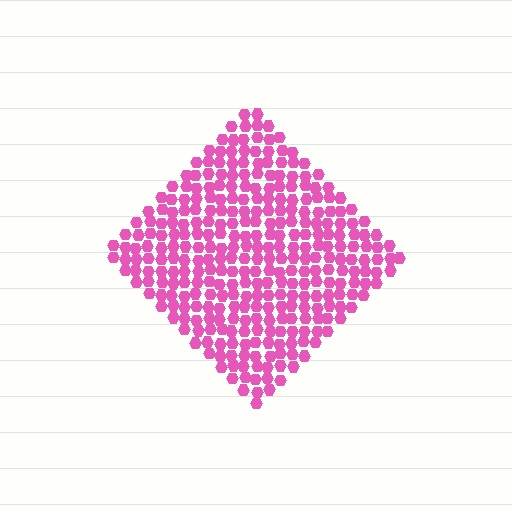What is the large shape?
The large shape is a diamond.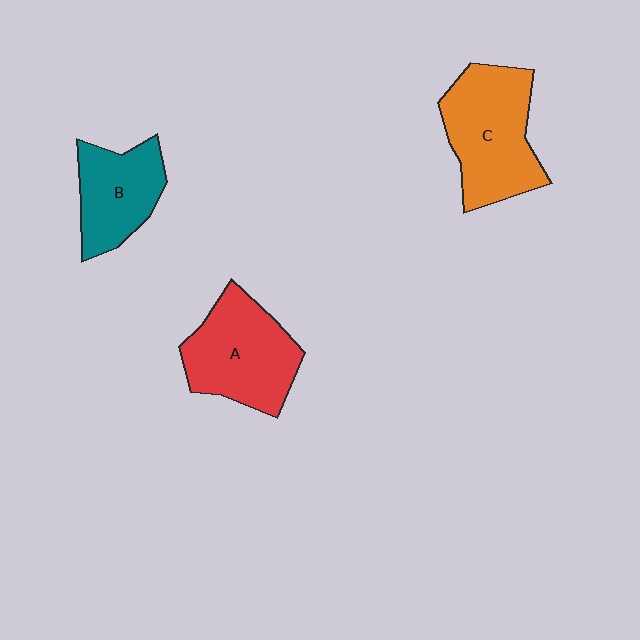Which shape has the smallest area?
Shape B (teal).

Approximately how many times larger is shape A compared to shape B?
Approximately 1.3 times.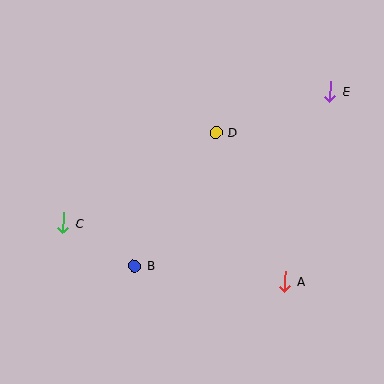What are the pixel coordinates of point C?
Point C is at (63, 223).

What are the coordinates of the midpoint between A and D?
The midpoint between A and D is at (250, 207).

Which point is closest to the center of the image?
Point D at (216, 132) is closest to the center.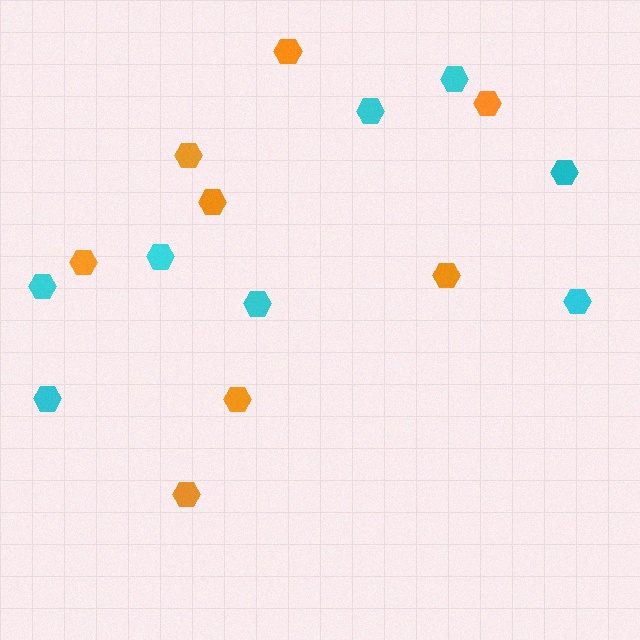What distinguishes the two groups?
There are 2 groups: one group of orange hexagons (8) and one group of cyan hexagons (8).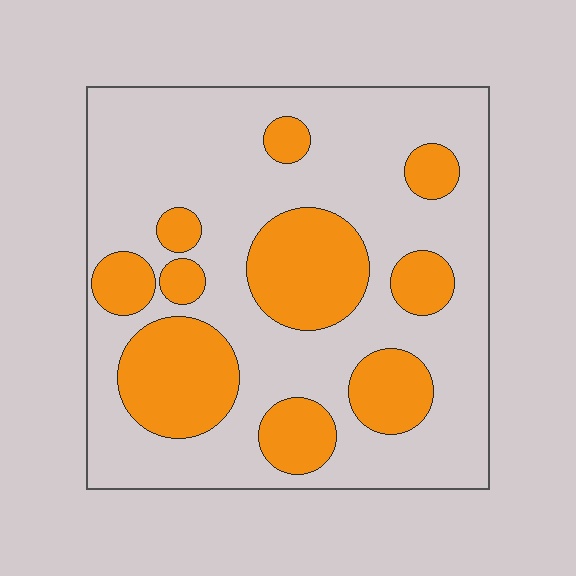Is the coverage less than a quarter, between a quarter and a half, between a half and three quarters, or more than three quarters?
Between a quarter and a half.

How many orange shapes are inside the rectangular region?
10.